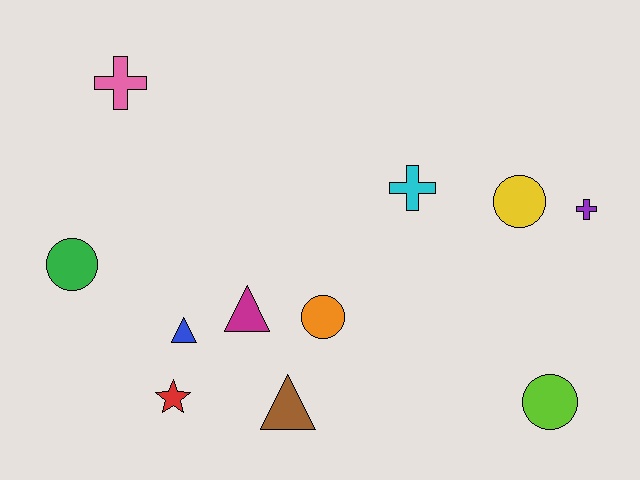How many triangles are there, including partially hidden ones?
There are 3 triangles.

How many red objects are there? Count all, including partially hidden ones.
There is 1 red object.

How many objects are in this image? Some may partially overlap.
There are 11 objects.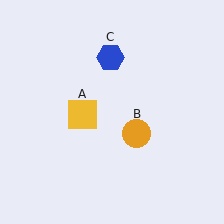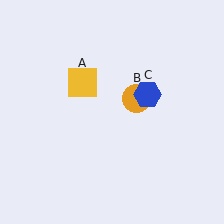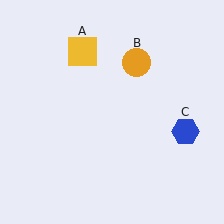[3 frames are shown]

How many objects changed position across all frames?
3 objects changed position: yellow square (object A), orange circle (object B), blue hexagon (object C).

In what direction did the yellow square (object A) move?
The yellow square (object A) moved up.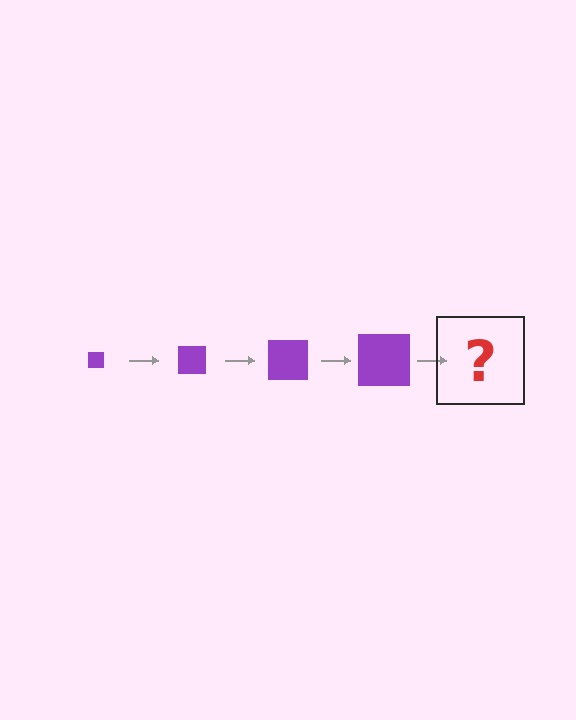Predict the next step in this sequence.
The next step is a purple square, larger than the previous one.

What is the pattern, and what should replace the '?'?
The pattern is that the square gets progressively larger each step. The '?' should be a purple square, larger than the previous one.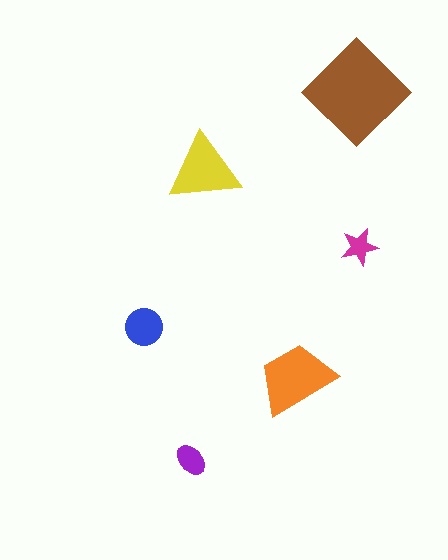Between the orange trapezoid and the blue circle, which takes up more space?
The orange trapezoid.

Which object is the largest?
The brown diamond.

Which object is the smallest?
The magenta star.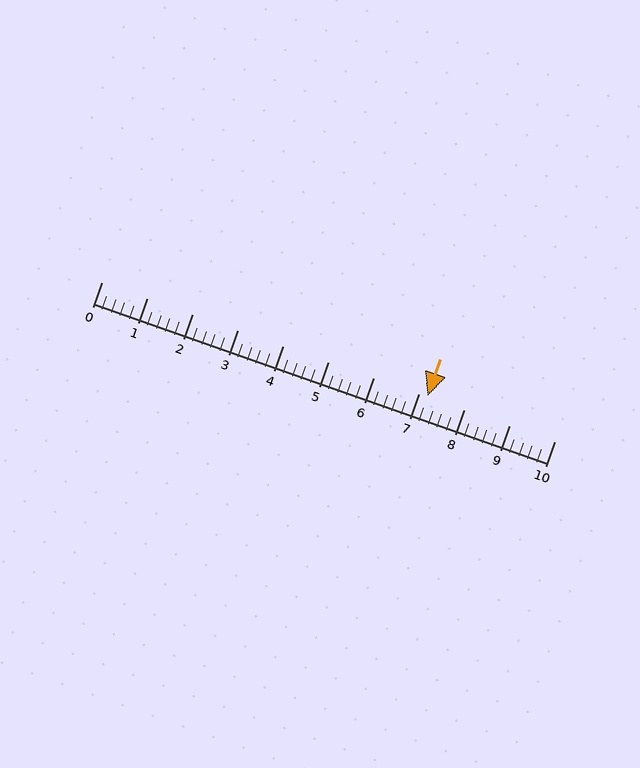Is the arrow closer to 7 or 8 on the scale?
The arrow is closer to 7.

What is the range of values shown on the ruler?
The ruler shows values from 0 to 10.